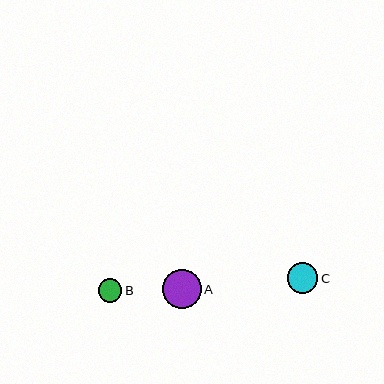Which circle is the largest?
Circle A is the largest with a size of approximately 39 pixels.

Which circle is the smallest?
Circle B is the smallest with a size of approximately 24 pixels.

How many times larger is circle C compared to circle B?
Circle C is approximately 1.3 times the size of circle B.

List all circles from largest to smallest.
From largest to smallest: A, C, B.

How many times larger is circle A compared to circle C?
Circle A is approximately 1.3 times the size of circle C.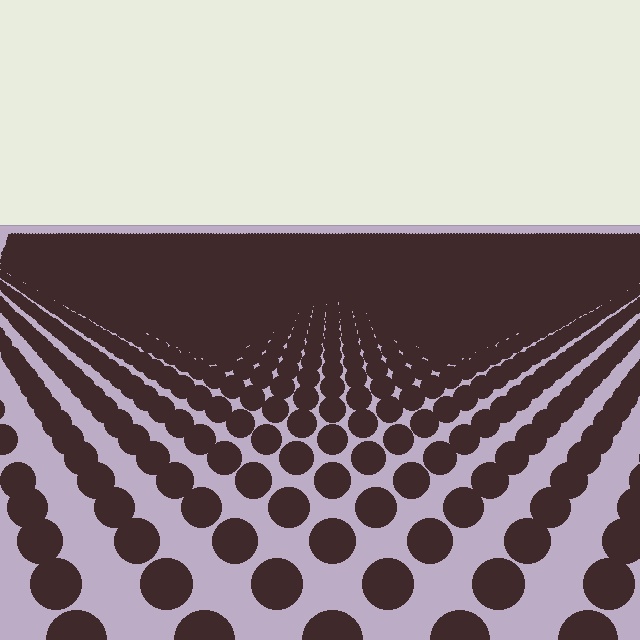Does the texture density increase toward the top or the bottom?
Density increases toward the top.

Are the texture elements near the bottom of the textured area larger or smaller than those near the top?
Larger. Near the bottom, elements are closer to the viewer and appear at a bigger on-screen size.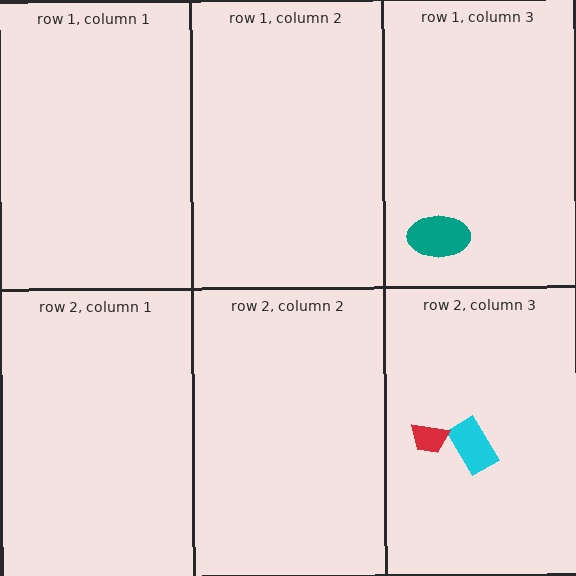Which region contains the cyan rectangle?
The row 2, column 3 region.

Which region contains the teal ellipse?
The row 1, column 3 region.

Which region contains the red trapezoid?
The row 2, column 3 region.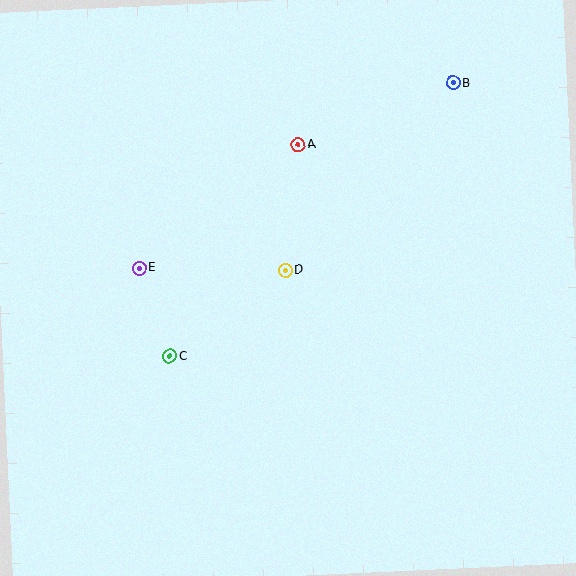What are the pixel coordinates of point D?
Point D is at (285, 270).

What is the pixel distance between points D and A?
The distance between D and A is 126 pixels.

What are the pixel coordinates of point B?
Point B is at (453, 83).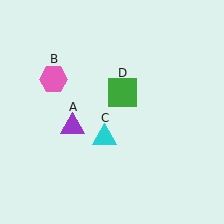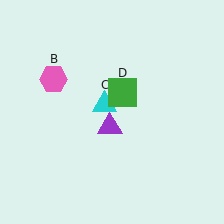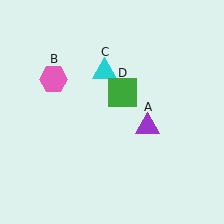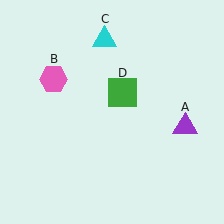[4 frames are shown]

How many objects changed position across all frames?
2 objects changed position: purple triangle (object A), cyan triangle (object C).